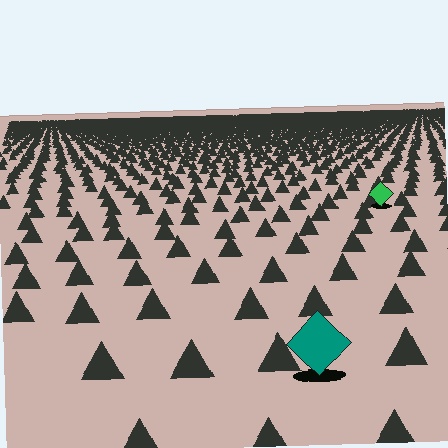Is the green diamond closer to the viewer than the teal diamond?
No. The teal diamond is closer — you can tell from the texture gradient: the ground texture is coarser near it.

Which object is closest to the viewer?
The teal diamond is closest. The texture marks near it are larger and more spread out.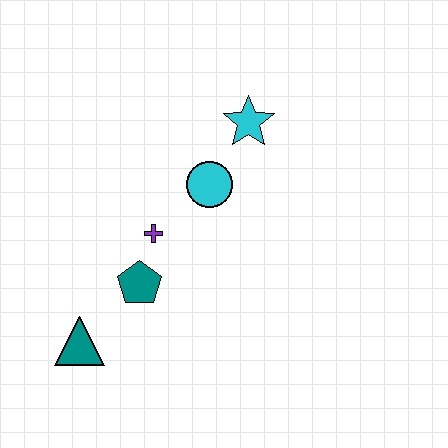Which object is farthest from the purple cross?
The cyan star is farthest from the purple cross.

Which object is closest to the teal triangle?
The teal pentagon is closest to the teal triangle.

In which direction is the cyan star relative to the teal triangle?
The cyan star is above the teal triangle.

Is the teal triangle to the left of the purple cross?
Yes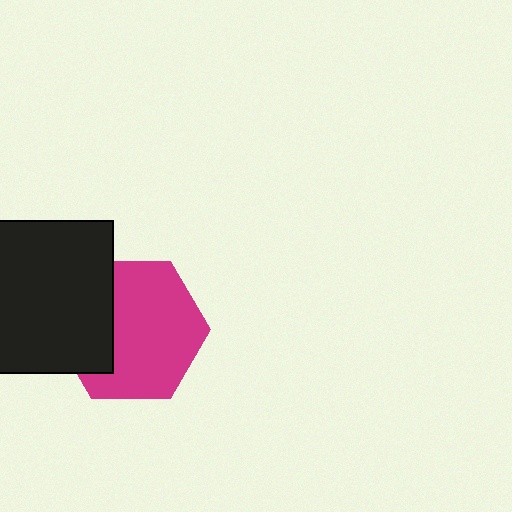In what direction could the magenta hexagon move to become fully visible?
The magenta hexagon could move right. That would shift it out from behind the black rectangle entirely.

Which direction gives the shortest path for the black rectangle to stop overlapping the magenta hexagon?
Moving left gives the shortest separation.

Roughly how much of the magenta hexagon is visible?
Most of it is visible (roughly 69%).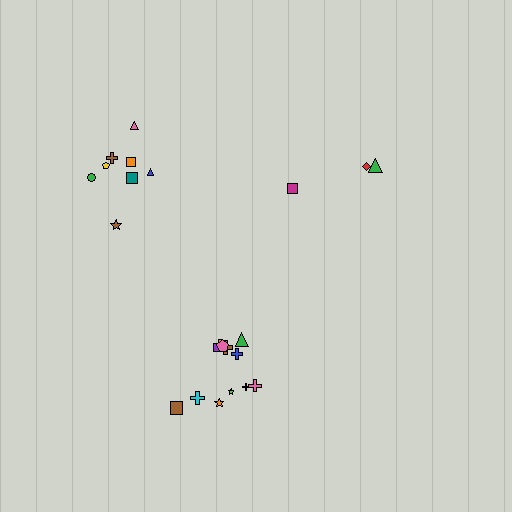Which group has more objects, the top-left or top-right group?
The top-left group.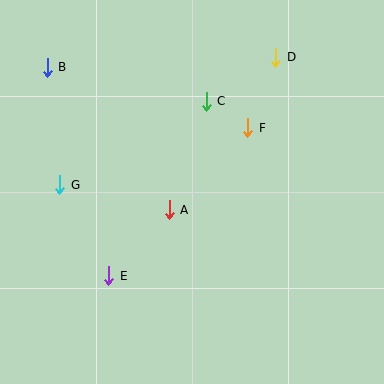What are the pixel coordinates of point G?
Point G is at (60, 185).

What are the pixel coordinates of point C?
Point C is at (206, 101).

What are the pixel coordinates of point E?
Point E is at (109, 276).